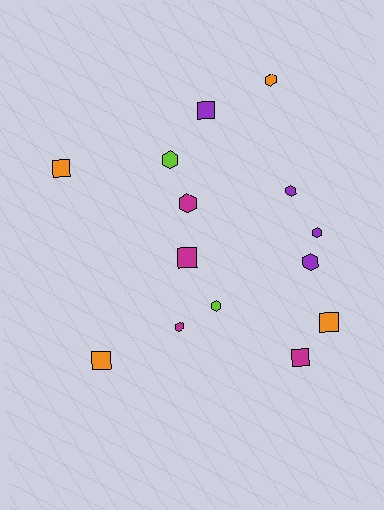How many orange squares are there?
There are 3 orange squares.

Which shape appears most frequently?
Hexagon, with 8 objects.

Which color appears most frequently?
Purple, with 4 objects.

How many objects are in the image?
There are 14 objects.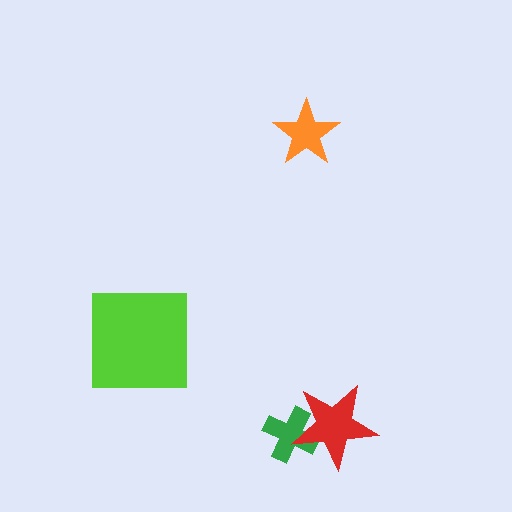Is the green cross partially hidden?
Yes, it is partially covered by another shape.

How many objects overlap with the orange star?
0 objects overlap with the orange star.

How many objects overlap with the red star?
1 object overlaps with the red star.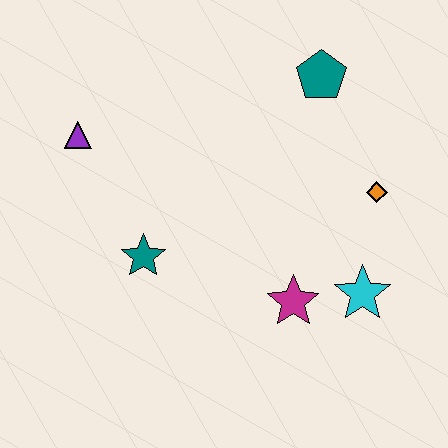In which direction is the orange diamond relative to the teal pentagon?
The orange diamond is below the teal pentagon.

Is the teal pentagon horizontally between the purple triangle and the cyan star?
Yes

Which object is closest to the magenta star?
The cyan star is closest to the magenta star.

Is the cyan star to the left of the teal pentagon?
No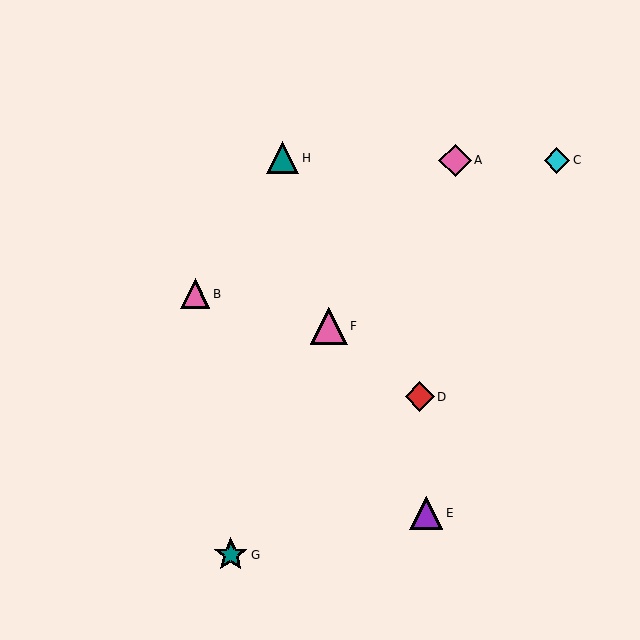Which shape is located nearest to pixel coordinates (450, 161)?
The pink diamond (labeled A) at (455, 160) is nearest to that location.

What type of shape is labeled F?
Shape F is a pink triangle.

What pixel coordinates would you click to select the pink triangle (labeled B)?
Click at (195, 294) to select the pink triangle B.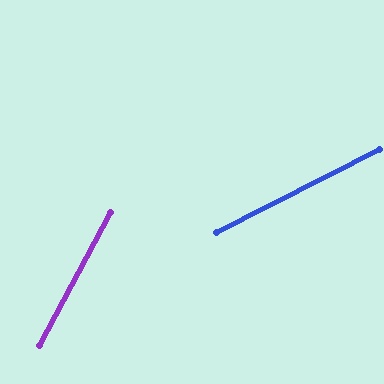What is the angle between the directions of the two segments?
Approximately 35 degrees.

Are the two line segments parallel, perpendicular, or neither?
Neither parallel nor perpendicular — they differ by about 35°.